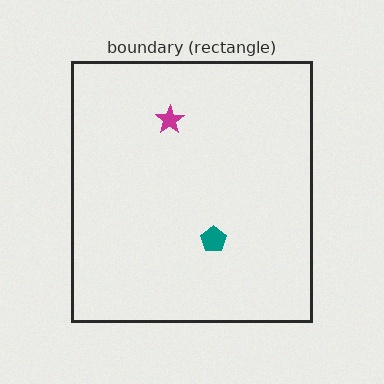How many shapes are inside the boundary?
2 inside, 0 outside.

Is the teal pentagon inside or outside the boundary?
Inside.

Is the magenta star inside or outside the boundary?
Inside.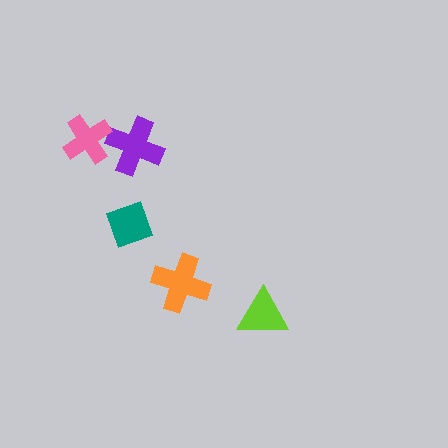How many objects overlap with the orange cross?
0 objects overlap with the orange cross.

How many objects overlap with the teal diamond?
0 objects overlap with the teal diamond.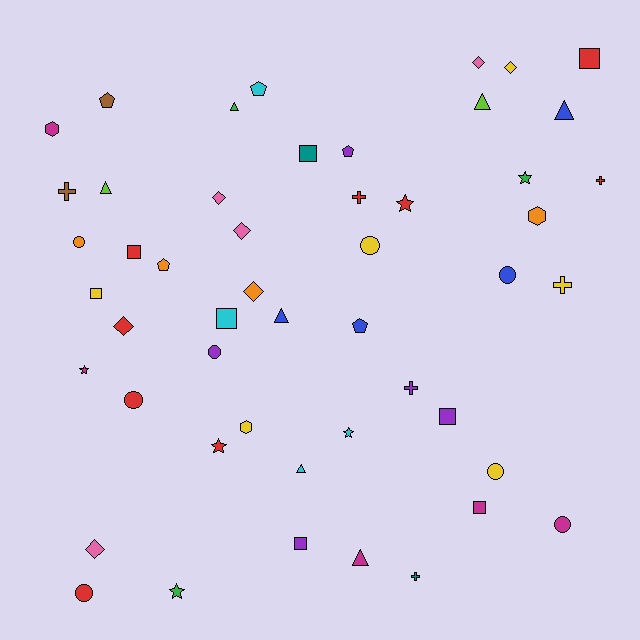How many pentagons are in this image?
There are 5 pentagons.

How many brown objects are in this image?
There are 2 brown objects.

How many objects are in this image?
There are 50 objects.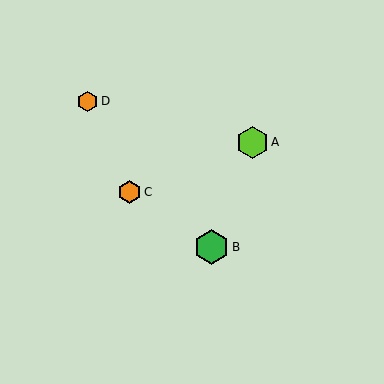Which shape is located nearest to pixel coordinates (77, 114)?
The orange hexagon (labeled D) at (88, 101) is nearest to that location.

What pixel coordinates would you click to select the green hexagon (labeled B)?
Click at (212, 247) to select the green hexagon B.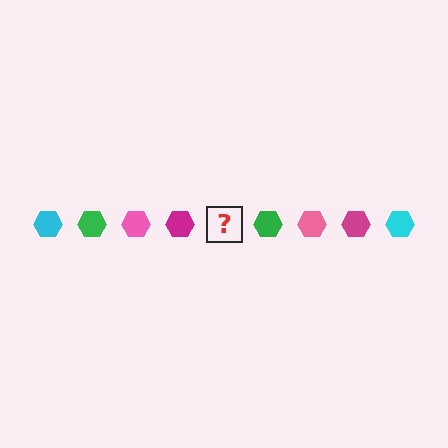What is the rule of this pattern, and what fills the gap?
The rule is that the pattern cycles through cyan, green, pink, magenta hexagons. The gap should be filled with a cyan hexagon.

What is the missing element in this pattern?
The missing element is a cyan hexagon.